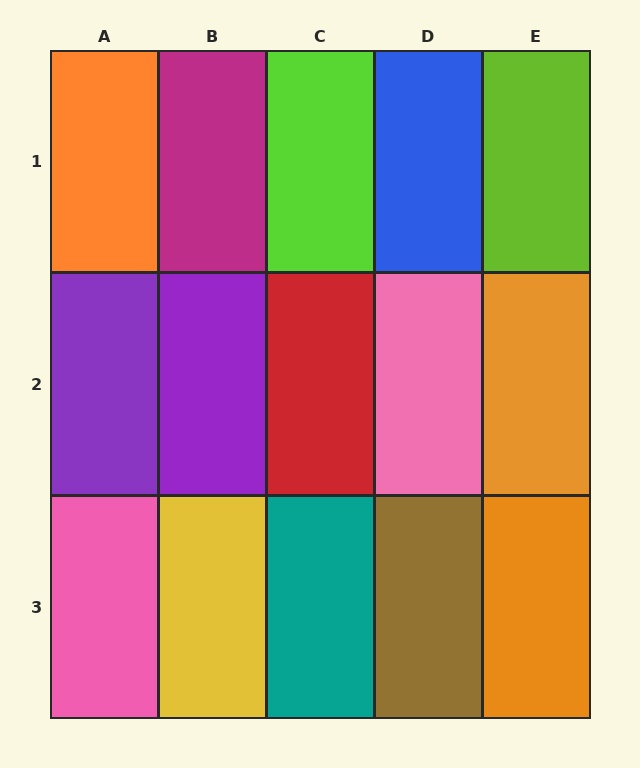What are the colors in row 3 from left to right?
Pink, yellow, teal, brown, orange.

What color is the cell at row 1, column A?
Orange.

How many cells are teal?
1 cell is teal.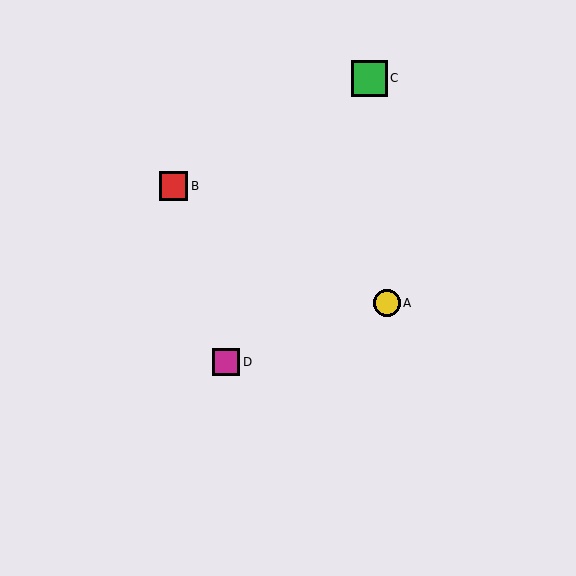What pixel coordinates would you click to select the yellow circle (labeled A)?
Click at (387, 303) to select the yellow circle A.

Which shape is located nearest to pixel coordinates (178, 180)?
The red square (labeled B) at (173, 186) is nearest to that location.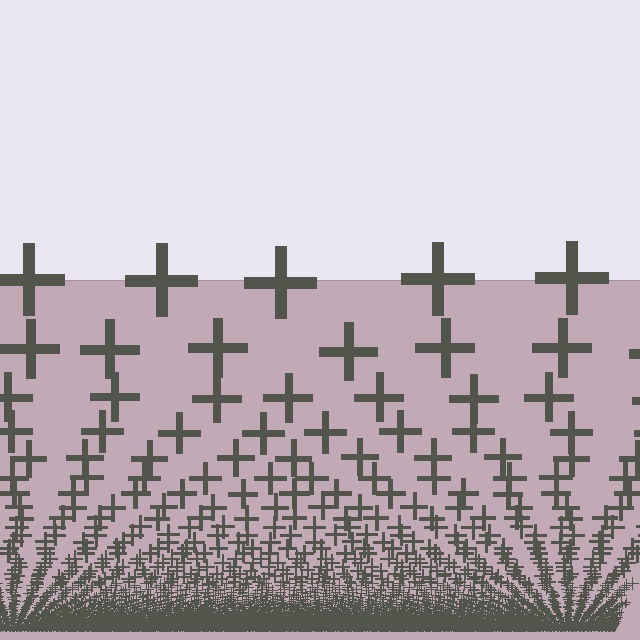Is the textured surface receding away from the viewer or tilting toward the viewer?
The surface appears to tilt toward the viewer. Texture elements get larger and sparser toward the top.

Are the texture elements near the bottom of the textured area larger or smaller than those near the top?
Smaller. The gradient is inverted — elements near the bottom are smaller and denser.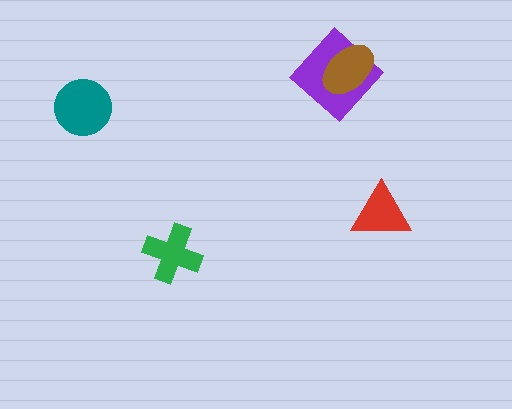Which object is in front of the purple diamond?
The brown ellipse is in front of the purple diamond.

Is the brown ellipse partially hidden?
No, no other shape covers it.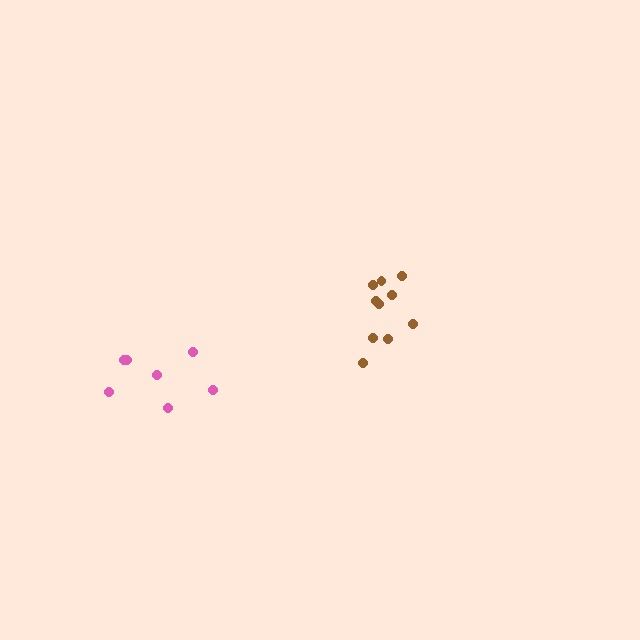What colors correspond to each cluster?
The clusters are colored: brown, pink.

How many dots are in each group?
Group 1: 10 dots, Group 2: 7 dots (17 total).